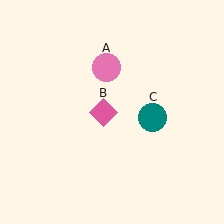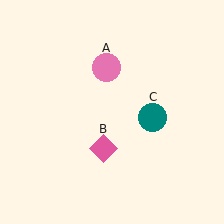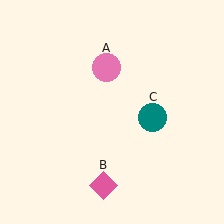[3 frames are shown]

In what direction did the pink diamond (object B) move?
The pink diamond (object B) moved down.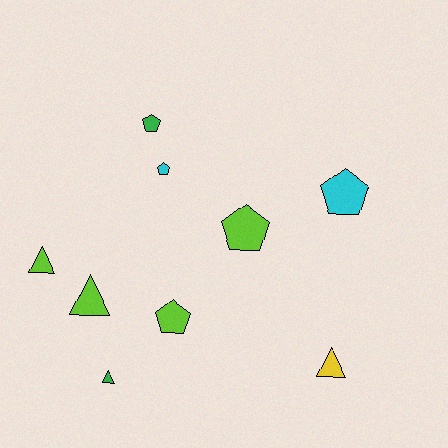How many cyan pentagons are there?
There are 2 cyan pentagons.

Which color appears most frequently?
Lime, with 4 objects.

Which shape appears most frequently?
Pentagon, with 5 objects.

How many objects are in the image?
There are 9 objects.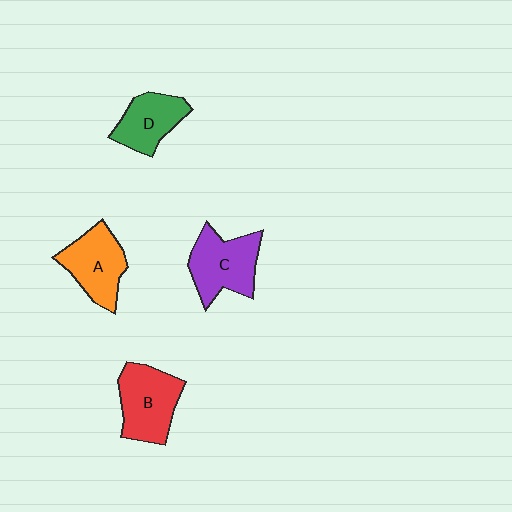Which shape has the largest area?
Shape B (red).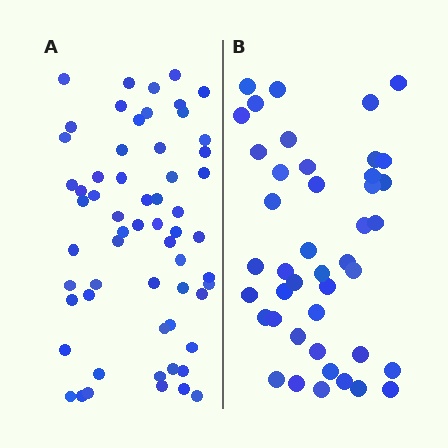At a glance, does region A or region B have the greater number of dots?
Region A (the left region) has more dots.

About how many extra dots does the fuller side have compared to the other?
Region A has approximately 15 more dots than region B.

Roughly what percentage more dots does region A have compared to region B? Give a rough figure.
About 40% more.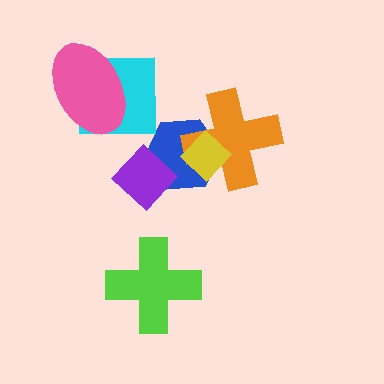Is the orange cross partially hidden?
Yes, it is partially covered by another shape.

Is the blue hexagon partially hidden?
Yes, it is partially covered by another shape.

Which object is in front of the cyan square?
The pink ellipse is in front of the cyan square.